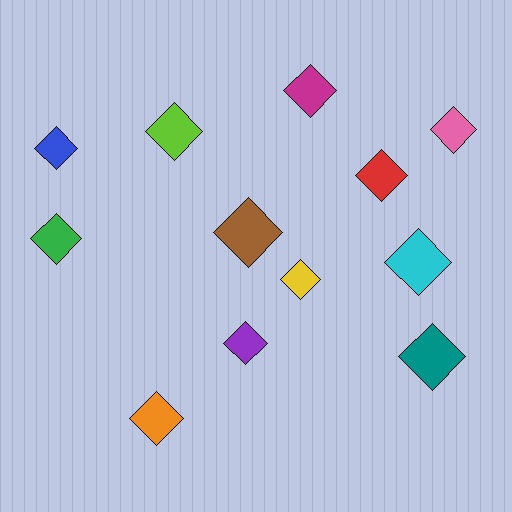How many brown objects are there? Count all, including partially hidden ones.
There is 1 brown object.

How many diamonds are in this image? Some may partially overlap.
There are 12 diamonds.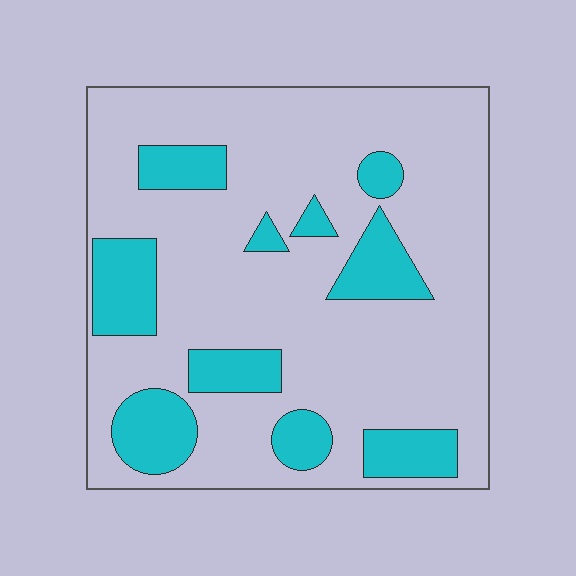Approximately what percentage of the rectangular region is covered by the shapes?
Approximately 25%.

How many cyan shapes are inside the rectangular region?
10.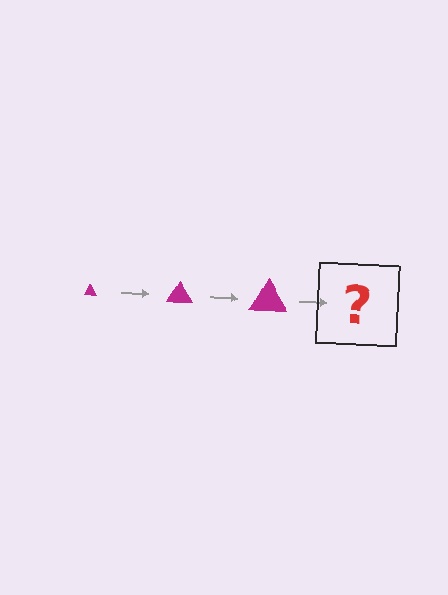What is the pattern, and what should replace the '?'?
The pattern is that the triangle gets progressively larger each step. The '?' should be a magenta triangle, larger than the previous one.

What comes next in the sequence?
The next element should be a magenta triangle, larger than the previous one.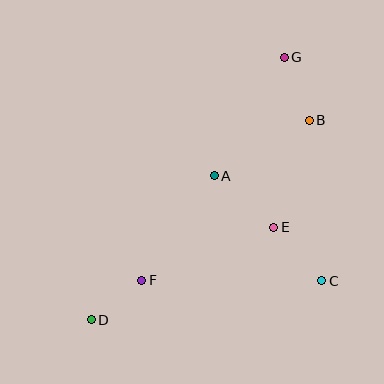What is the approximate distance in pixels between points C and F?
The distance between C and F is approximately 180 pixels.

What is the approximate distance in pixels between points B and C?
The distance between B and C is approximately 161 pixels.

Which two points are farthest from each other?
Points D and G are farthest from each other.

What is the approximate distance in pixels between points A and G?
The distance between A and G is approximately 137 pixels.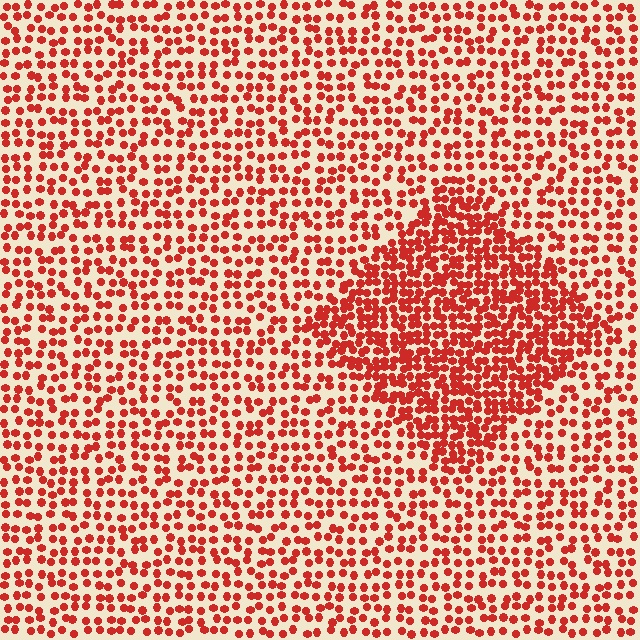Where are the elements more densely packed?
The elements are more densely packed inside the diamond boundary.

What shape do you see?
I see a diamond.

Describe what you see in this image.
The image contains small red elements arranged at two different densities. A diamond-shaped region is visible where the elements are more densely packed than the surrounding area.